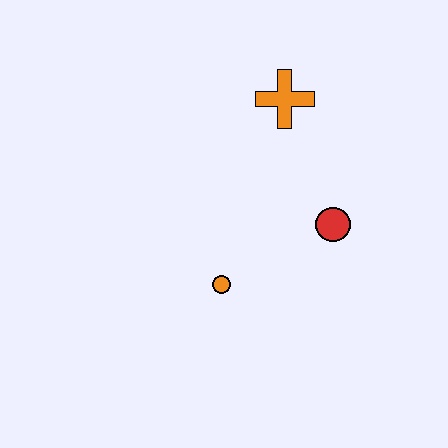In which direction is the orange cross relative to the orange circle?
The orange cross is above the orange circle.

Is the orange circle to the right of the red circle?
No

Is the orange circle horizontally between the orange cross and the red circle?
No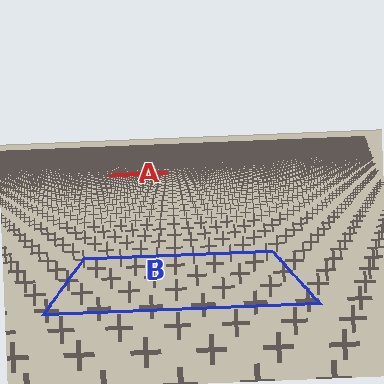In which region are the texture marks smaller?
The texture marks are smaller in region A, because it is farther away.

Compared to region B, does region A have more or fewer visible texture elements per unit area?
Region A has more texture elements per unit area — they are packed more densely because it is farther away.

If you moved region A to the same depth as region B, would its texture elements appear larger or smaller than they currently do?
They would appear larger. At a closer depth, the same texture elements are projected at a bigger on-screen size.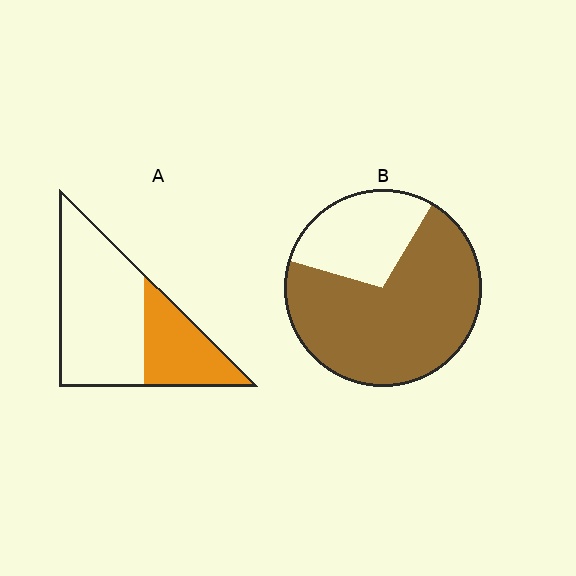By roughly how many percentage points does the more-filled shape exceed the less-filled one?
By roughly 40 percentage points (B over A).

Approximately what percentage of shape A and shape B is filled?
A is approximately 35% and B is approximately 70%.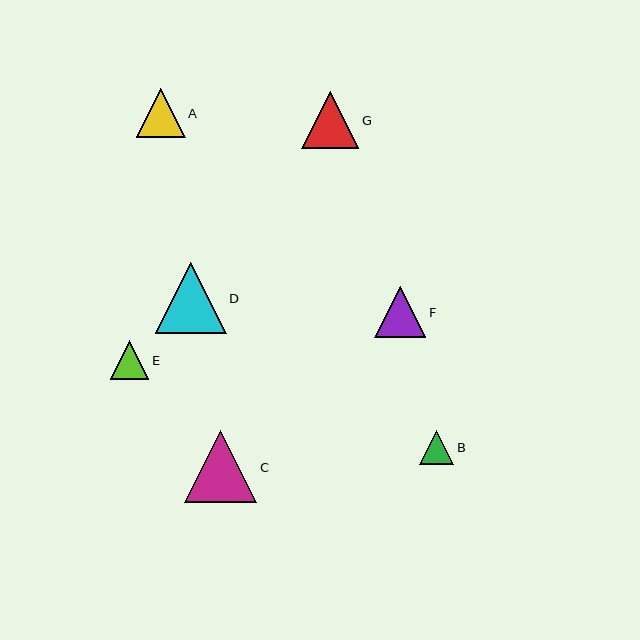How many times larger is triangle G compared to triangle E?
Triangle G is approximately 1.5 times the size of triangle E.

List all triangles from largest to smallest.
From largest to smallest: C, D, G, F, A, E, B.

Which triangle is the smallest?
Triangle B is the smallest with a size of approximately 34 pixels.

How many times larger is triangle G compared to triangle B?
Triangle G is approximately 1.7 times the size of triangle B.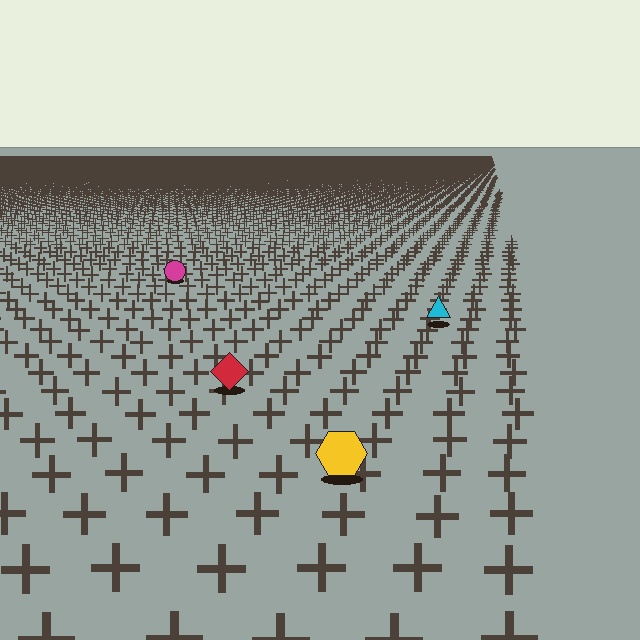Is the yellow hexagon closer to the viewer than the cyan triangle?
Yes. The yellow hexagon is closer — you can tell from the texture gradient: the ground texture is coarser near it.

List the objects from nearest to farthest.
From nearest to farthest: the yellow hexagon, the red diamond, the cyan triangle, the magenta circle.